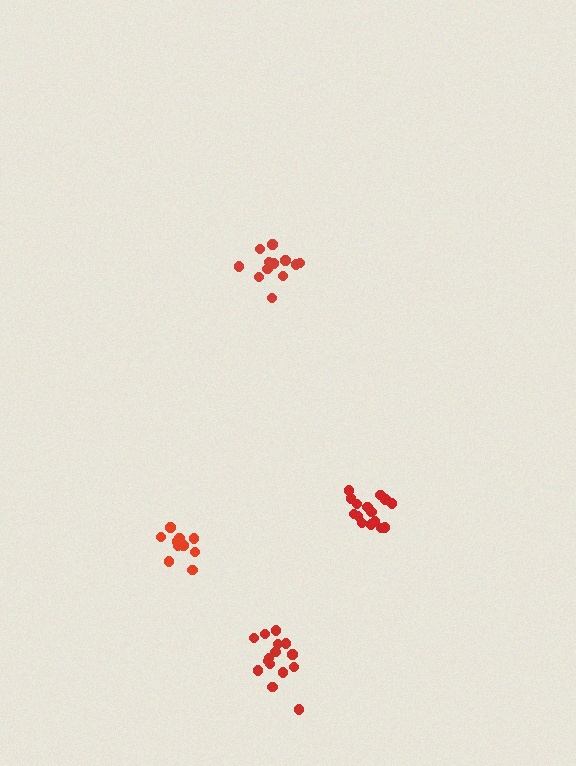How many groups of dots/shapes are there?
There are 4 groups.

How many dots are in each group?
Group 1: 11 dots, Group 2: 15 dots, Group 3: 13 dots, Group 4: 15 dots (54 total).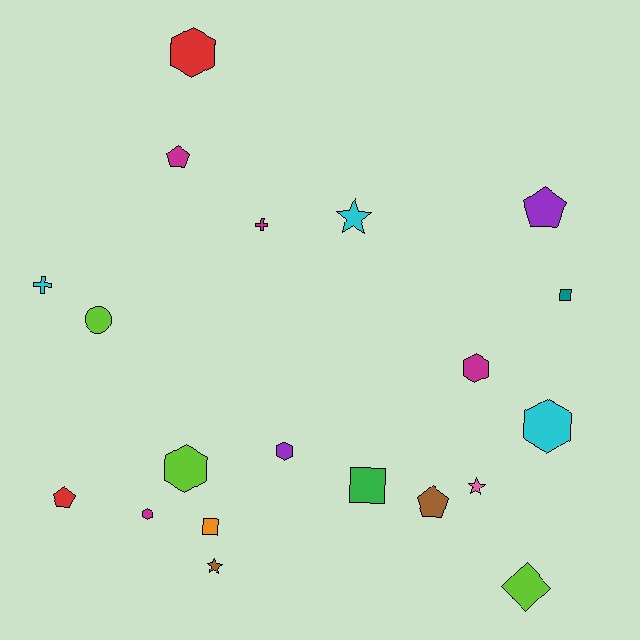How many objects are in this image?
There are 20 objects.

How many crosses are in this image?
There are 2 crosses.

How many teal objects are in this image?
There is 1 teal object.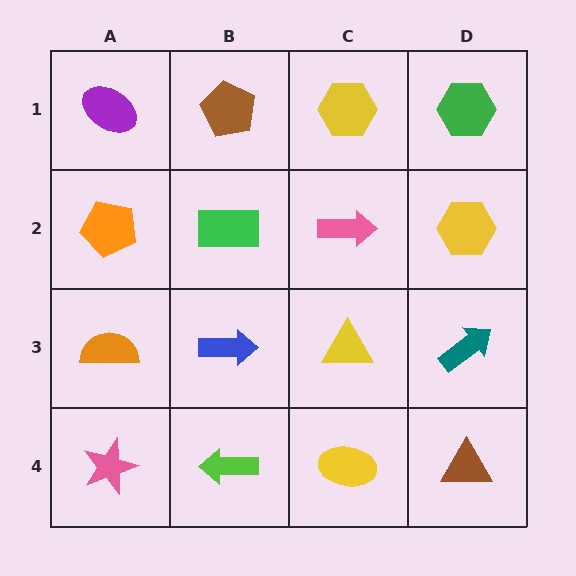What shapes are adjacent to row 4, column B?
A blue arrow (row 3, column B), a pink star (row 4, column A), a yellow ellipse (row 4, column C).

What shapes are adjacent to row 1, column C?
A pink arrow (row 2, column C), a brown pentagon (row 1, column B), a green hexagon (row 1, column D).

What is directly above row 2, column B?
A brown pentagon.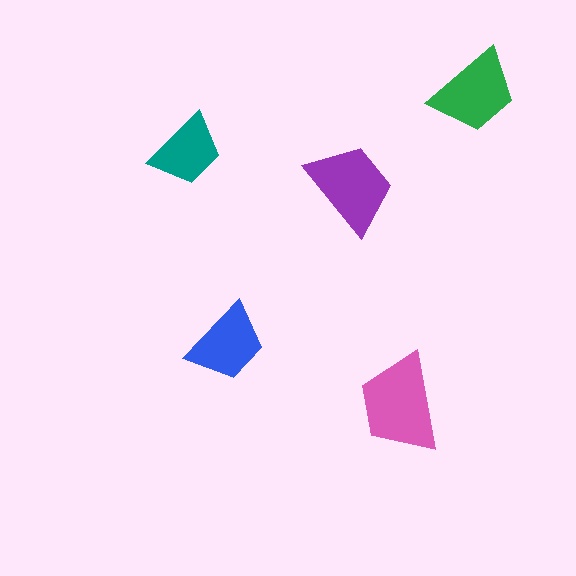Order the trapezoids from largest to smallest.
the pink one, the purple one, the green one, the blue one, the teal one.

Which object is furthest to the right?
The green trapezoid is rightmost.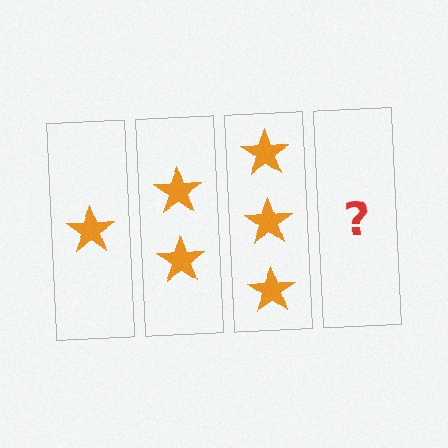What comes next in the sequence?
The next element should be 4 stars.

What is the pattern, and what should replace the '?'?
The pattern is that each step adds one more star. The '?' should be 4 stars.